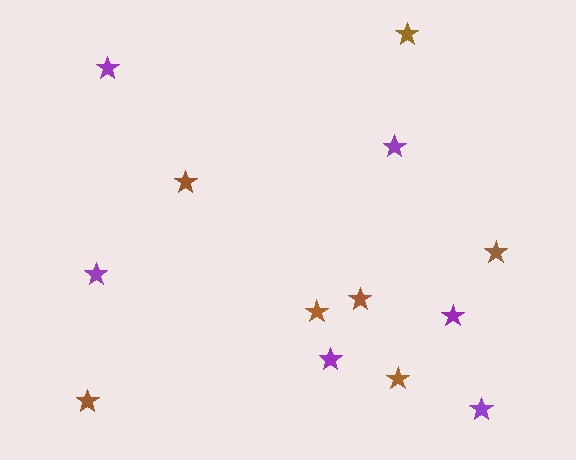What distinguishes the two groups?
There are 2 groups: one group of purple stars (6) and one group of brown stars (7).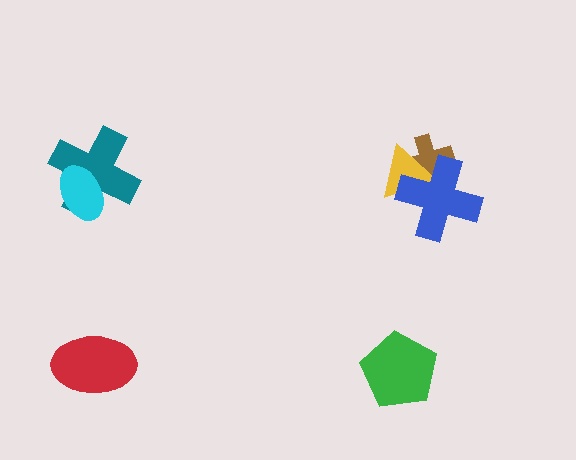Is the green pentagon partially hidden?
No, no other shape covers it.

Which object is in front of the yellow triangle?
The blue cross is in front of the yellow triangle.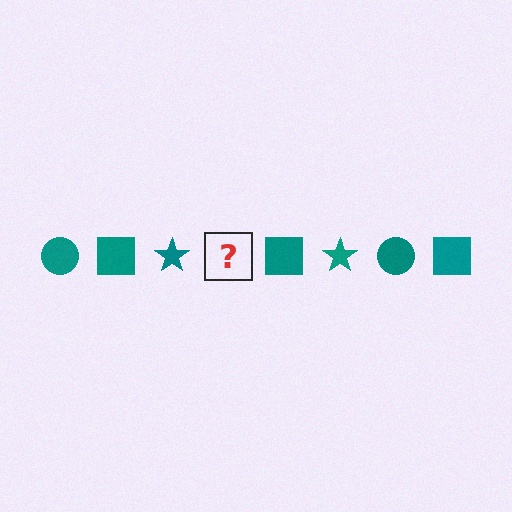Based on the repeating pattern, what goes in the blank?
The blank should be a teal circle.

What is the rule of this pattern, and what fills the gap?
The rule is that the pattern cycles through circle, square, star shapes in teal. The gap should be filled with a teal circle.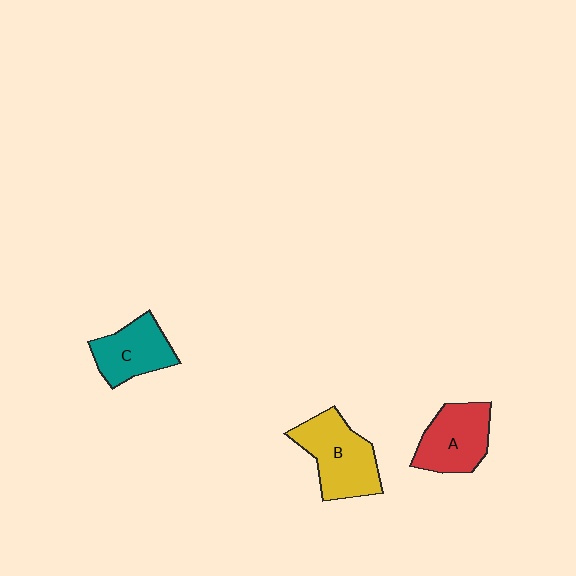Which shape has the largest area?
Shape B (yellow).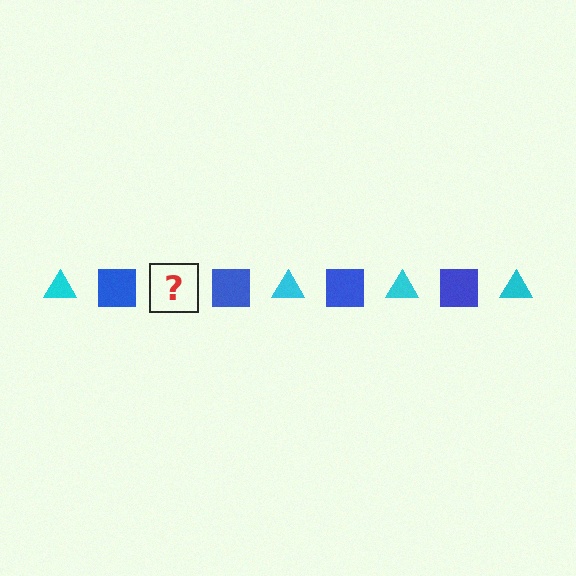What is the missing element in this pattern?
The missing element is a cyan triangle.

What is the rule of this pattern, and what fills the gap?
The rule is that the pattern alternates between cyan triangle and blue square. The gap should be filled with a cyan triangle.